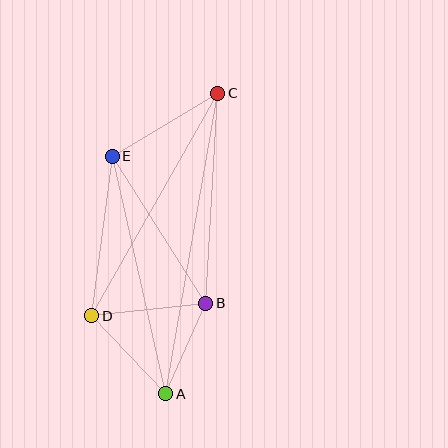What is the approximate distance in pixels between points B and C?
The distance between B and C is approximately 210 pixels.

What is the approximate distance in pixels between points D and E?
The distance between D and E is approximately 161 pixels.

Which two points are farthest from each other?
Points A and C are farthest from each other.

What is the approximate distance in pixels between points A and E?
The distance between A and E is approximately 243 pixels.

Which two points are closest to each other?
Points A and B are closest to each other.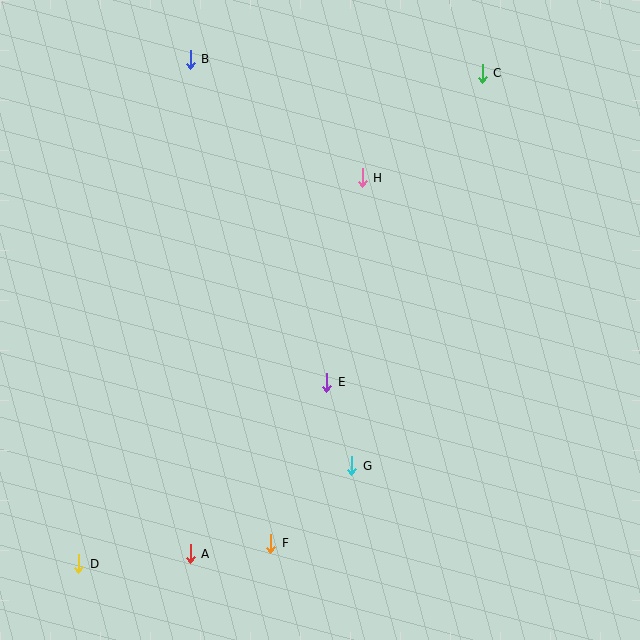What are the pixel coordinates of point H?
Point H is at (362, 178).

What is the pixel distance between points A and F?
The distance between A and F is 81 pixels.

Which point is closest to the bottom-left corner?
Point D is closest to the bottom-left corner.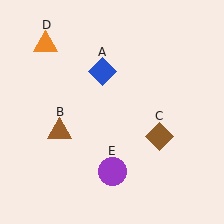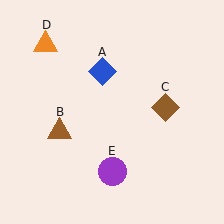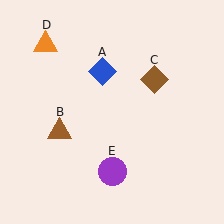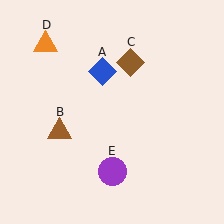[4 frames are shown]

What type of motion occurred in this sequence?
The brown diamond (object C) rotated counterclockwise around the center of the scene.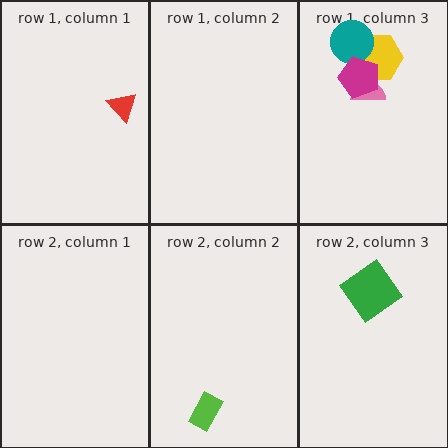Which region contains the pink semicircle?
The row 1, column 3 region.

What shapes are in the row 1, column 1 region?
The red triangle.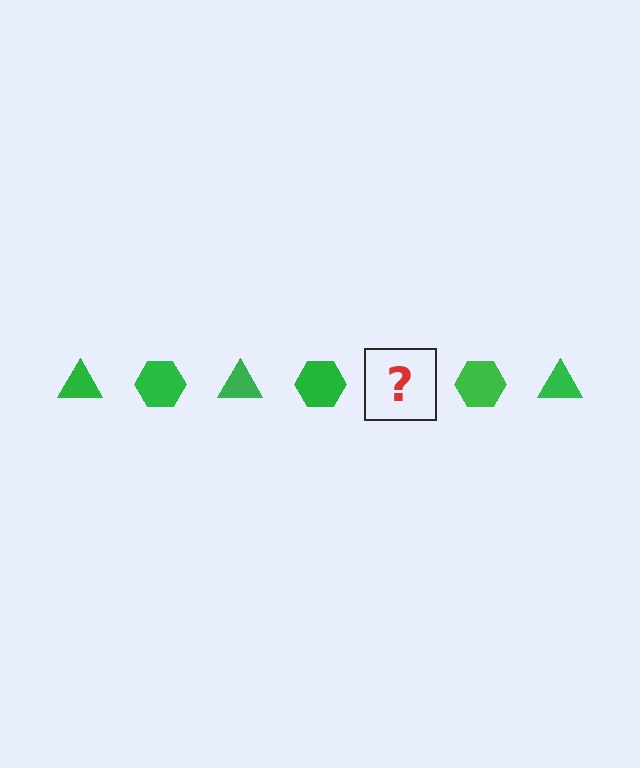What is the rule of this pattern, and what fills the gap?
The rule is that the pattern cycles through triangle, hexagon shapes in green. The gap should be filled with a green triangle.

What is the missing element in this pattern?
The missing element is a green triangle.